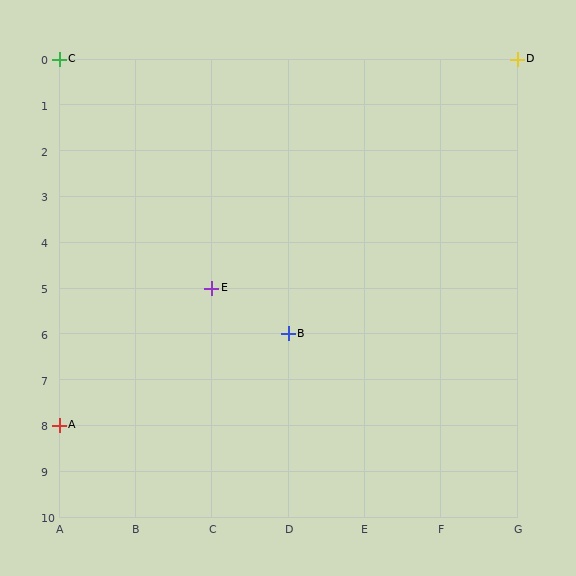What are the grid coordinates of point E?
Point E is at grid coordinates (C, 5).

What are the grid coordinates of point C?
Point C is at grid coordinates (A, 0).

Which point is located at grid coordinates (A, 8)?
Point A is at (A, 8).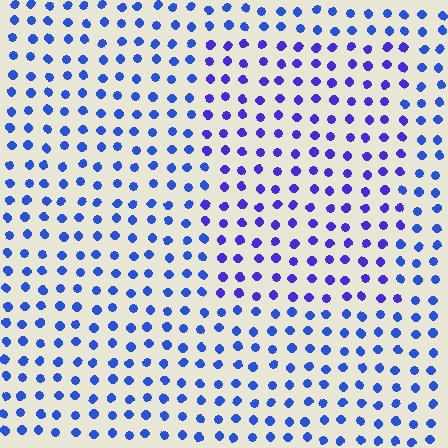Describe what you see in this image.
The image is filled with small blue elements in a uniform arrangement. A rectangle-shaped region is visible where the elements are tinted to a slightly different hue, forming a subtle color boundary.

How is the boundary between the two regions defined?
The boundary is defined purely by a slight shift in hue (about 25 degrees). Spacing, size, and orientation are identical on both sides.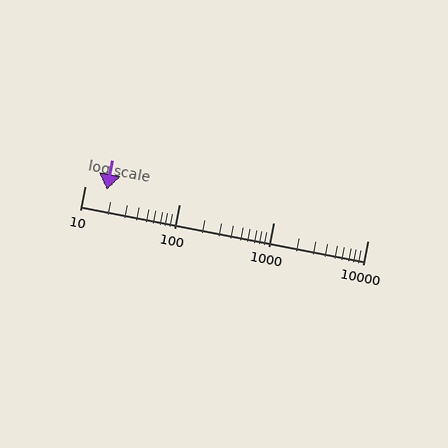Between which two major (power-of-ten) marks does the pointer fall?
The pointer is between 10 and 100.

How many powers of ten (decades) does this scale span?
The scale spans 3 decades, from 10 to 10000.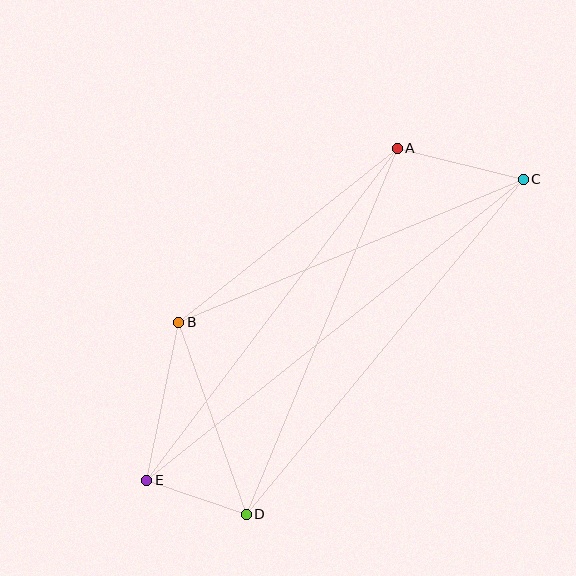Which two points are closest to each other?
Points D and E are closest to each other.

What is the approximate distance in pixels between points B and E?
The distance between B and E is approximately 161 pixels.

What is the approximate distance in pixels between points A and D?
The distance between A and D is approximately 396 pixels.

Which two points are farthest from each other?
Points C and E are farthest from each other.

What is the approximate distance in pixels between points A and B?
The distance between A and B is approximately 280 pixels.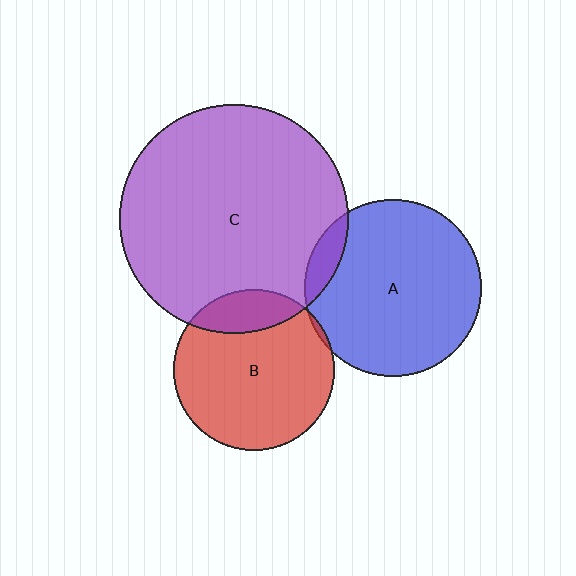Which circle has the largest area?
Circle C (purple).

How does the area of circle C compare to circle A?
Approximately 1.7 times.